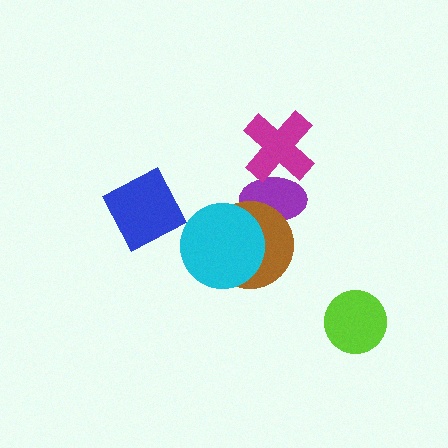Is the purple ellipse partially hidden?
Yes, it is partially covered by another shape.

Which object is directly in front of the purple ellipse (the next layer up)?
The brown circle is directly in front of the purple ellipse.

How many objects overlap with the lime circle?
0 objects overlap with the lime circle.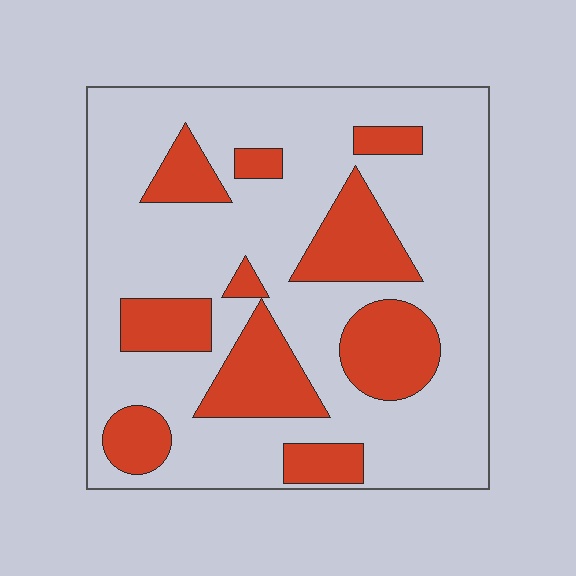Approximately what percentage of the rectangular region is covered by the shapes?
Approximately 30%.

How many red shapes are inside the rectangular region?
10.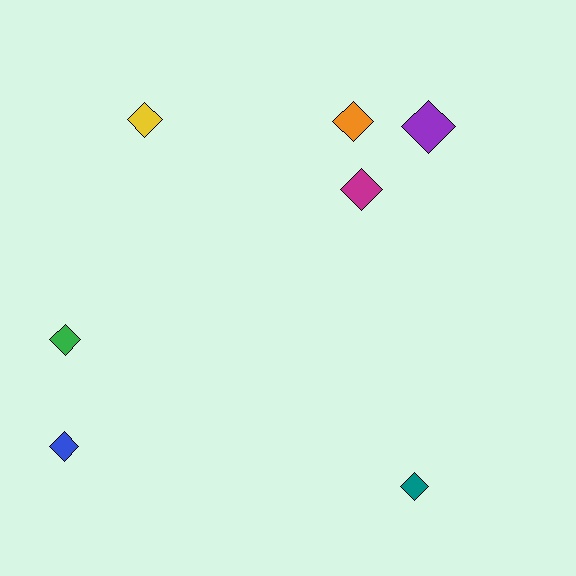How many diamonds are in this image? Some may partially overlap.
There are 7 diamonds.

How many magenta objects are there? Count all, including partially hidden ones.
There is 1 magenta object.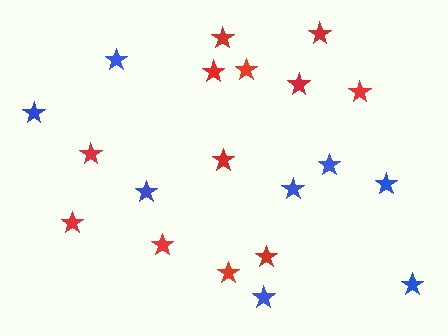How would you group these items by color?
There are 2 groups: one group of blue stars (8) and one group of red stars (12).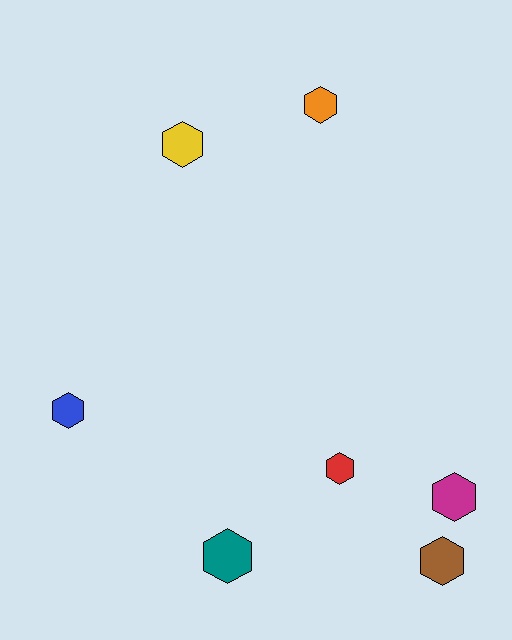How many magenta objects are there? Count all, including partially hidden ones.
There is 1 magenta object.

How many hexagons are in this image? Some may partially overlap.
There are 7 hexagons.